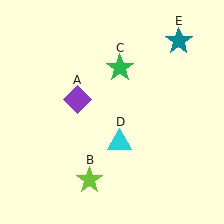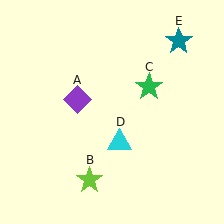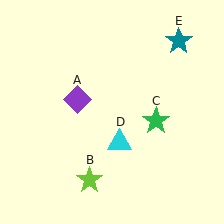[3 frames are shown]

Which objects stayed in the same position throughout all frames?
Purple diamond (object A) and lime star (object B) and cyan triangle (object D) and teal star (object E) remained stationary.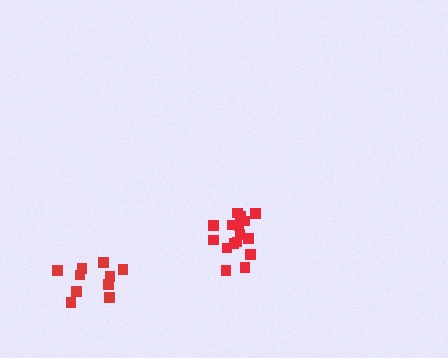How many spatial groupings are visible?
There are 2 spatial groupings.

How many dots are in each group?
Group 1: 16 dots, Group 2: 10 dots (26 total).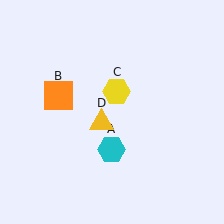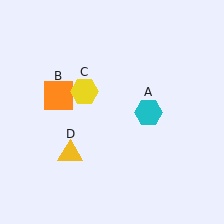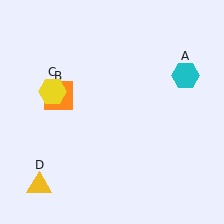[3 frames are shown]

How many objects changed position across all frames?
3 objects changed position: cyan hexagon (object A), yellow hexagon (object C), yellow triangle (object D).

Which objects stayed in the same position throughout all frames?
Orange square (object B) remained stationary.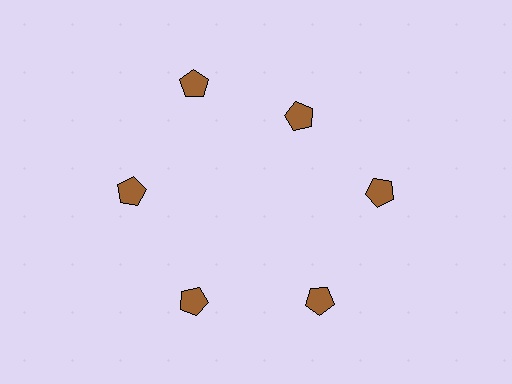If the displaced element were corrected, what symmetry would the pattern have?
It would have 6-fold rotational symmetry — the pattern would map onto itself every 60 degrees.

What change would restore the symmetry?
The symmetry would be restored by moving it outward, back onto the ring so that all 6 pentagons sit at equal angles and equal distance from the center.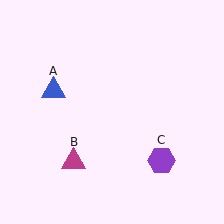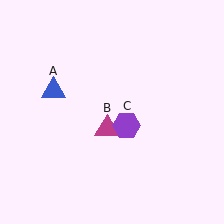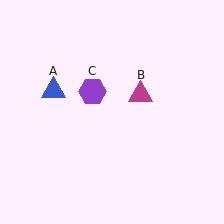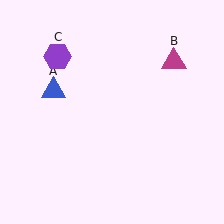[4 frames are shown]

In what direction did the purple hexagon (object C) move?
The purple hexagon (object C) moved up and to the left.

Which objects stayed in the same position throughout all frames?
Blue triangle (object A) remained stationary.